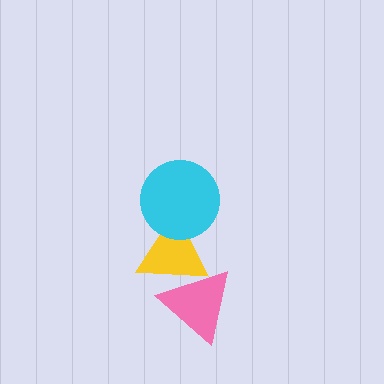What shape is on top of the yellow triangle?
The cyan circle is on top of the yellow triangle.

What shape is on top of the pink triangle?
The yellow triangle is on top of the pink triangle.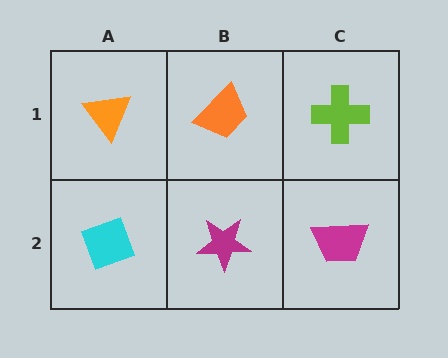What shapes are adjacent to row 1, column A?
A cyan diamond (row 2, column A), an orange trapezoid (row 1, column B).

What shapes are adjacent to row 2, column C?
A lime cross (row 1, column C), a magenta star (row 2, column B).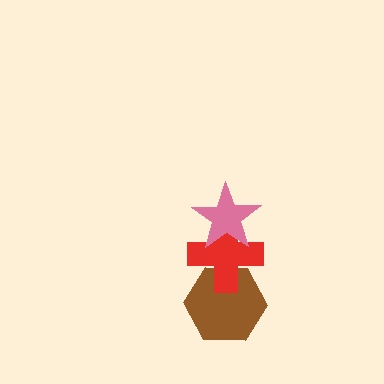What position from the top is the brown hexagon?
The brown hexagon is 3rd from the top.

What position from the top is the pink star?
The pink star is 1st from the top.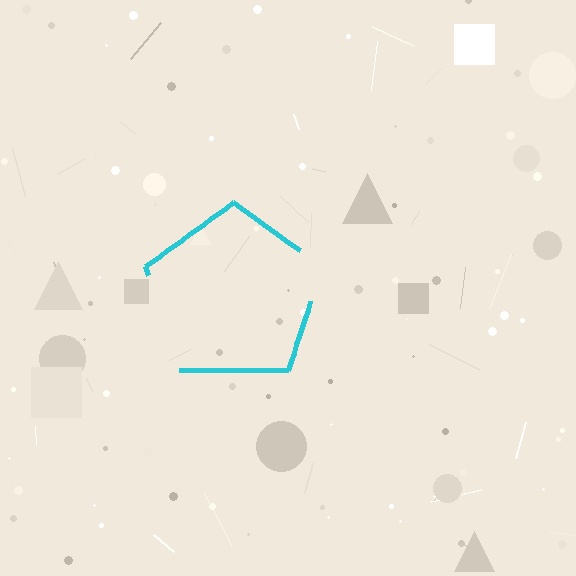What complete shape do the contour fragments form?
The contour fragments form a pentagon.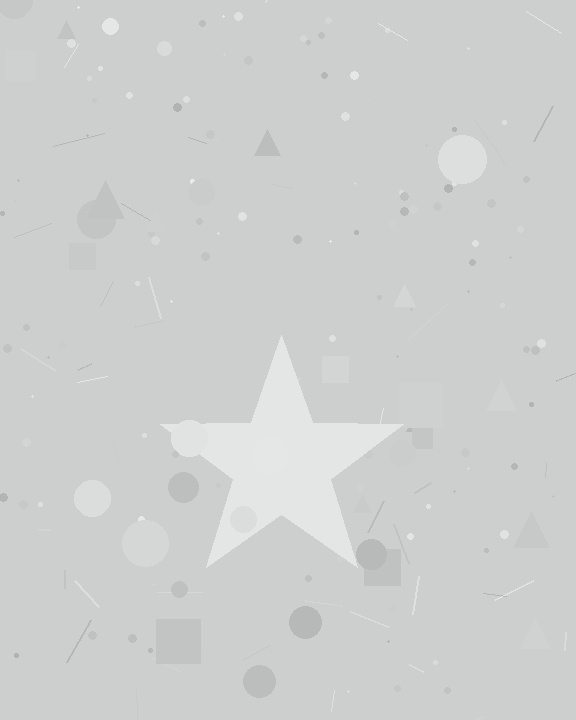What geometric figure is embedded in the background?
A star is embedded in the background.